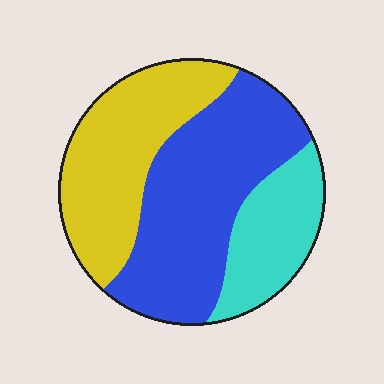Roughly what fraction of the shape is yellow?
Yellow covers roughly 35% of the shape.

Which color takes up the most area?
Blue, at roughly 45%.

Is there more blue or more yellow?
Blue.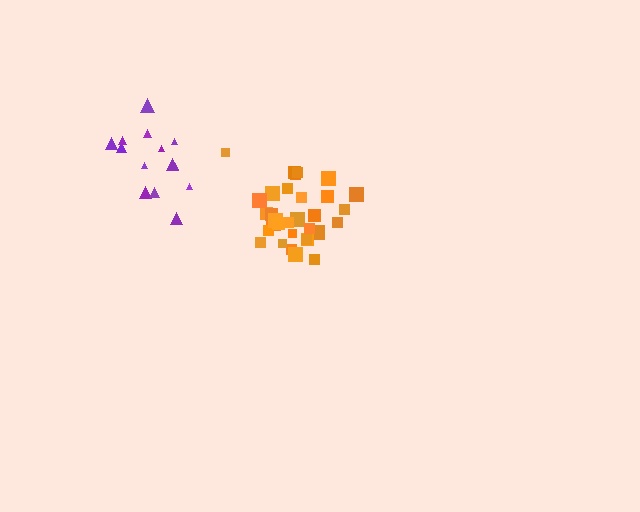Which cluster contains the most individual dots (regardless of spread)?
Orange (33).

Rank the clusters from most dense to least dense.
orange, purple.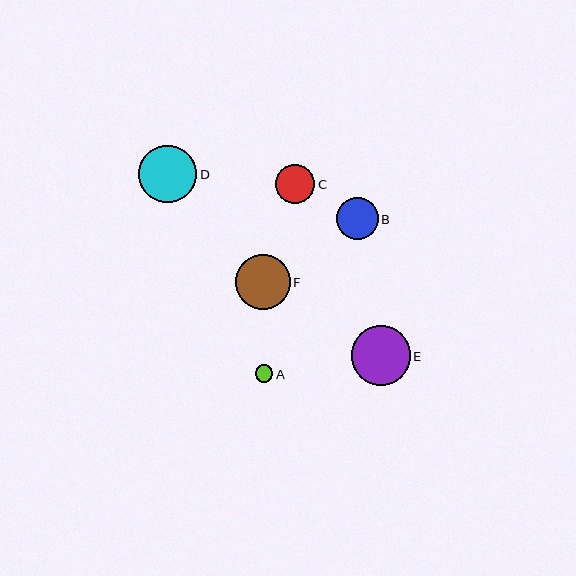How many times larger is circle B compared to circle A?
Circle B is approximately 2.4 times the size of circle A.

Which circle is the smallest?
Circle A is the smallest with a size of approximately 18 pixels.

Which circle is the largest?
Circle E is the largest with a size of approximately 59 pixels.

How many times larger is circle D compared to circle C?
Circle D is approximately 1.5 times the size of circle C.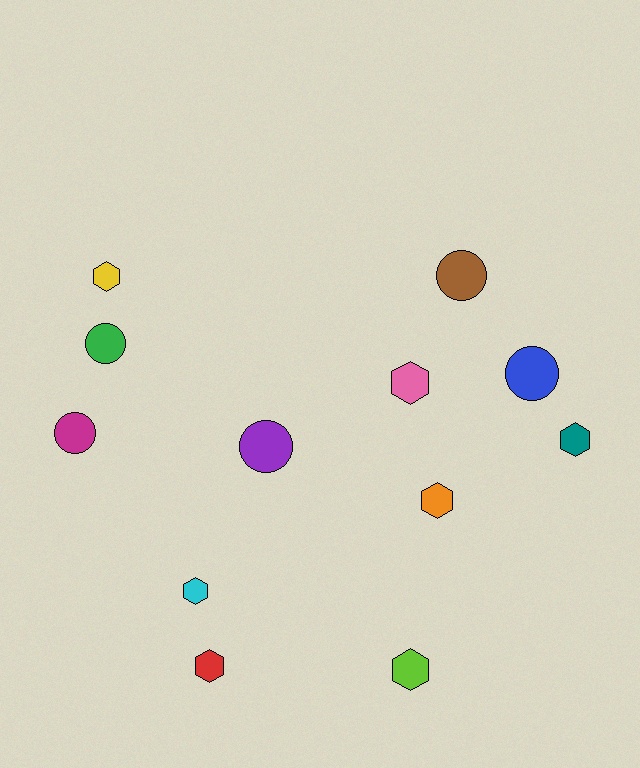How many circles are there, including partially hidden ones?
There are 5 circles.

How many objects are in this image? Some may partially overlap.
There are 12 objects.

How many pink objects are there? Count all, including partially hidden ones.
There is 1 pink object.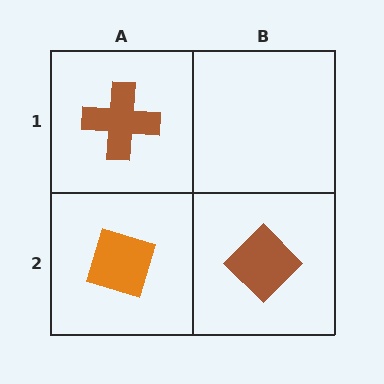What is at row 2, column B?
A brown diamond.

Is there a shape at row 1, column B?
No, that cell is empty.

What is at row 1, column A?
A brown cross.